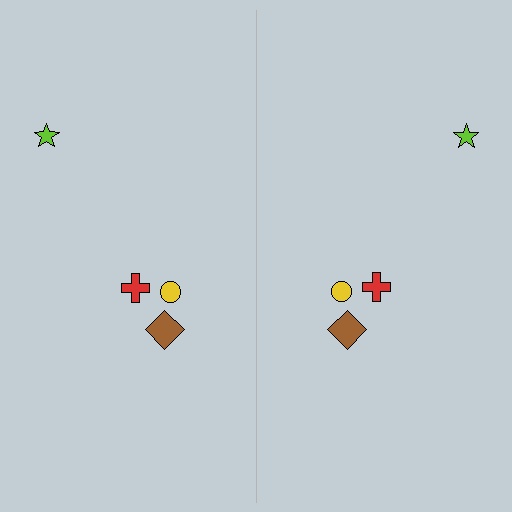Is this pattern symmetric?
Yes, this pattern has bilateral (reflection) symmetry.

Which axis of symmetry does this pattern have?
The pattern has a vertical axis of symmetry running through the center of the image.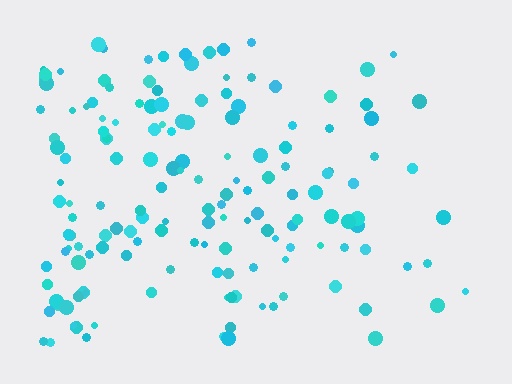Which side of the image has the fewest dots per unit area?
The right.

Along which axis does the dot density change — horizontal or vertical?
Horizontal.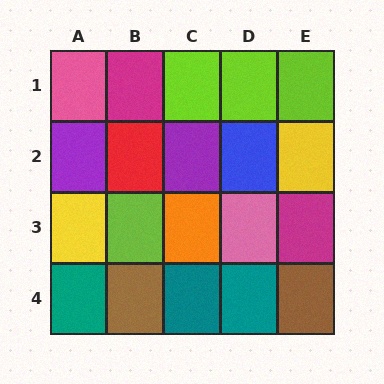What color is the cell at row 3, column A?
Yellow.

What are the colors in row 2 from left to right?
Purple, red, purple, blue, yellow.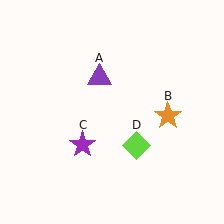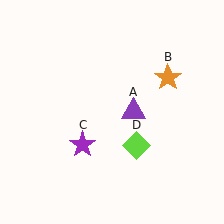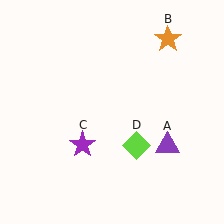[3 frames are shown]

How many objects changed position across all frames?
2 objects changed position: purple triangle (object A), orange star (object B).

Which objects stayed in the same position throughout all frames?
Purple star (object C) and lime diamond (object D) remained stationary.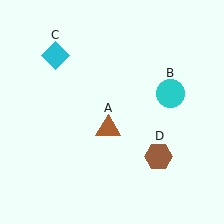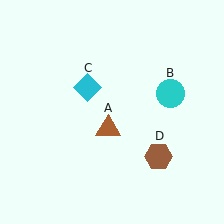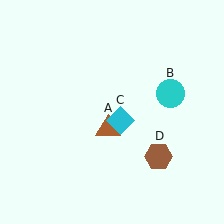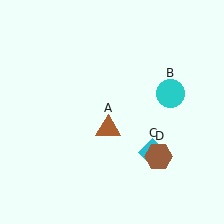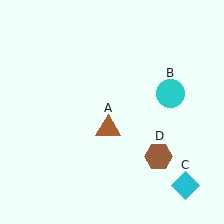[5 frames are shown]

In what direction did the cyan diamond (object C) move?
The cyan diamond (object C) moved down and to the right.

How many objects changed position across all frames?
1 object changed position: cyan diamond (object C).